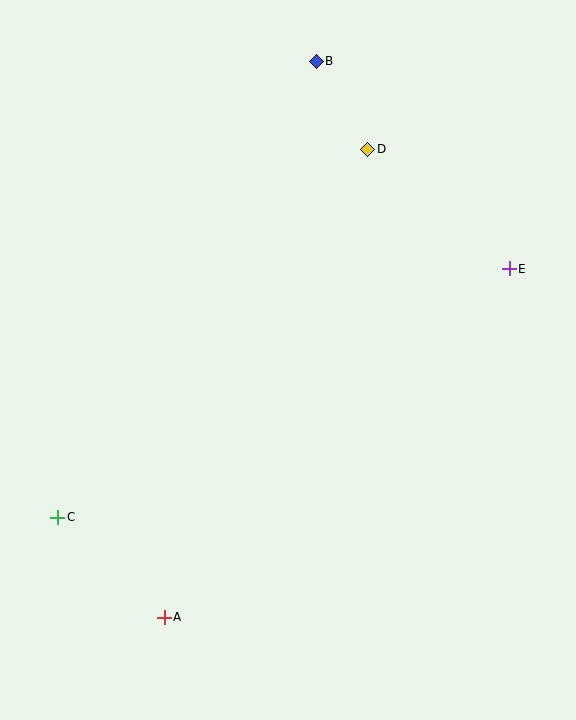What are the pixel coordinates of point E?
Point E is at (509, 269).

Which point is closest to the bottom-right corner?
Point A is closest to the bottom-right corner.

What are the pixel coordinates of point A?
Point A is at (164, 617).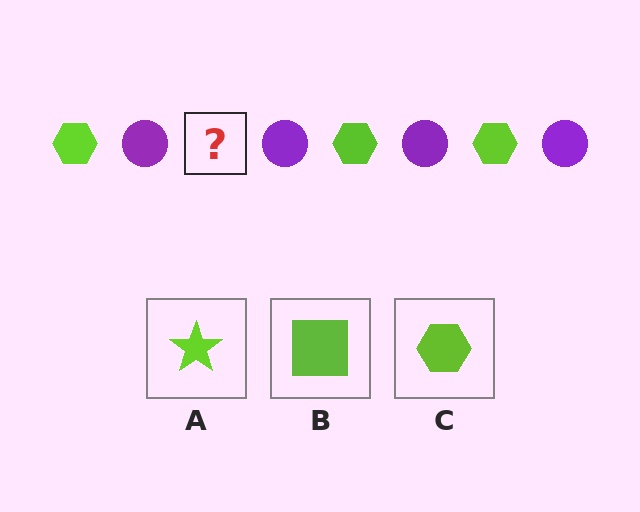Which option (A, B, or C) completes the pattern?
C.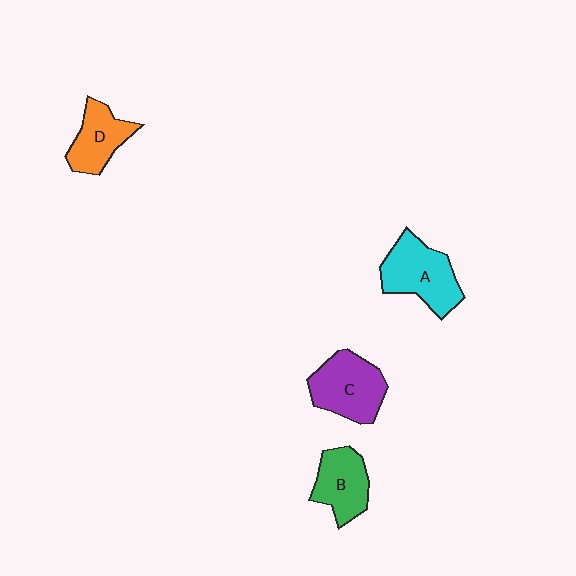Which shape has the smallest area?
Shape D (orange).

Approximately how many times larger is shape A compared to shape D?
Approximately 1.4 times.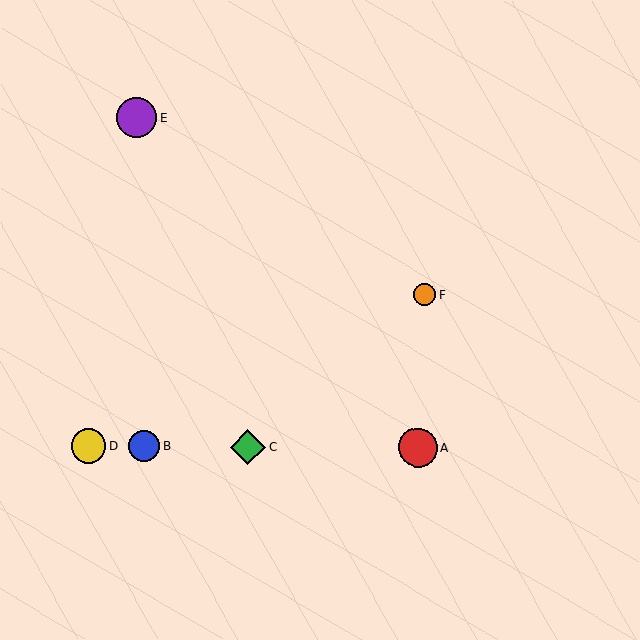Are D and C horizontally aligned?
Yes, both are at y≈446.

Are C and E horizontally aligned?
No, C is at y≈447 and E is at y≈118.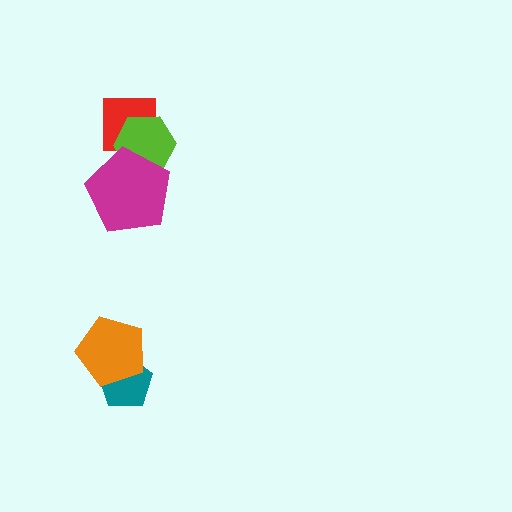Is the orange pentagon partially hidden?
No, no other shape covers it.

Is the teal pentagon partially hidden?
Yes, it is partially covered by another shape.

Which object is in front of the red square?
The lime hexagon is in front of the red square.